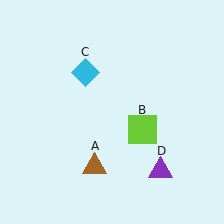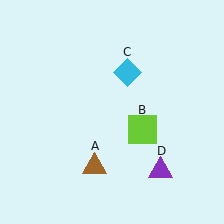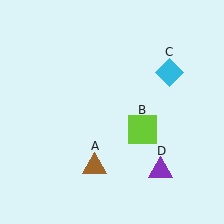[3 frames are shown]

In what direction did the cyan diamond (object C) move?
The cyan diamond (object C) moved right.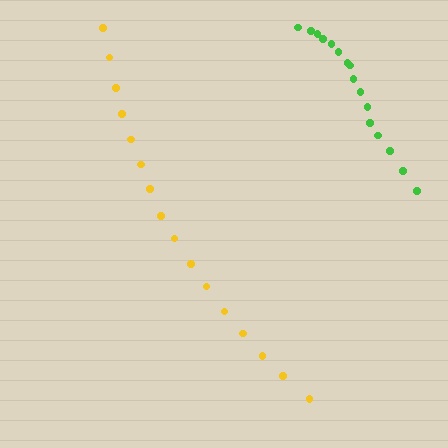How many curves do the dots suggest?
There are 2 distinct paths.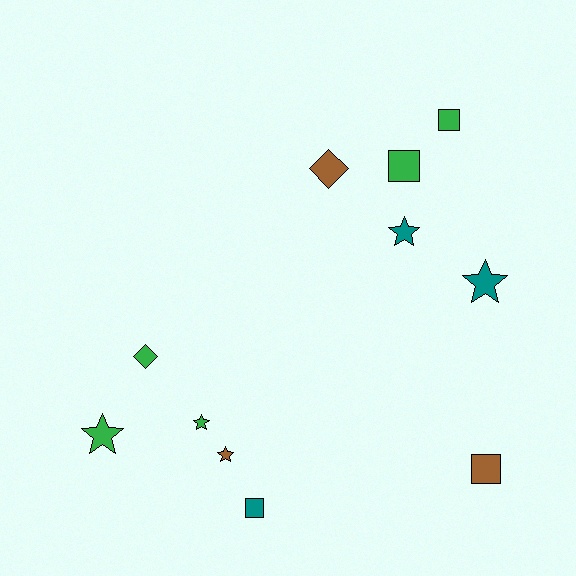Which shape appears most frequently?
Star, with 5 objects.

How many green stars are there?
There are 2 green stars.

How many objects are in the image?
There are 11 objects.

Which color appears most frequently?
Green, with 5 objects.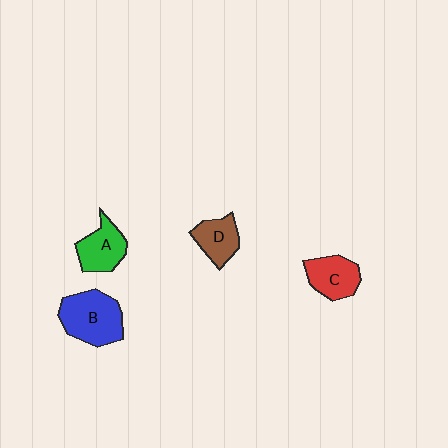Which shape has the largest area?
Shape B (blue).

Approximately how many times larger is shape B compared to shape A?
Approximately 1.5 times.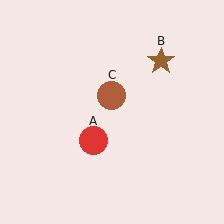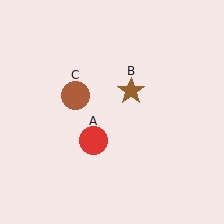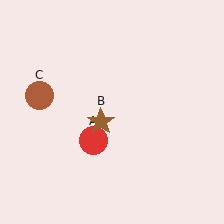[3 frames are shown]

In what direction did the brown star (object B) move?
The brown star (object B) moved down and to the left.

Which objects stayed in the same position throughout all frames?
Red circle (object A) remained stationary.